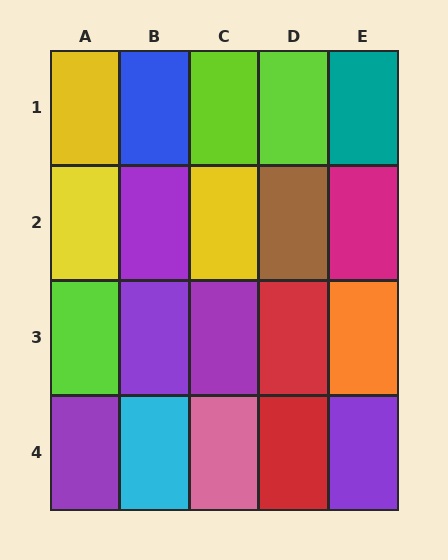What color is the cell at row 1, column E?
Teal.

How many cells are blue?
1 cell is blue.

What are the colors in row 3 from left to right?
Lime, purple, purple, red, orange.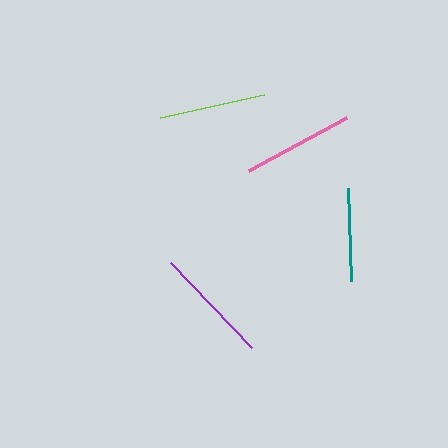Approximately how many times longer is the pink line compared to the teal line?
The pink line is approximately 1.2 times the length of the teal line.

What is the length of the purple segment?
The purple segment is approximately 116 pixels long.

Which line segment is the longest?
The purple line is the longest at approximately 116 pixels.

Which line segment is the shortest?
The teal line is the shortest at approximately 93 pixels.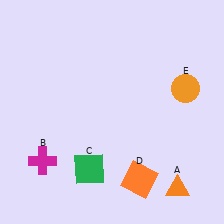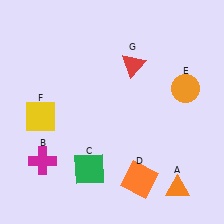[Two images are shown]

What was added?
A yellow square (F), a red triangle (G) were added in Image 2.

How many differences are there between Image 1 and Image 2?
There are 2 differences between the two images.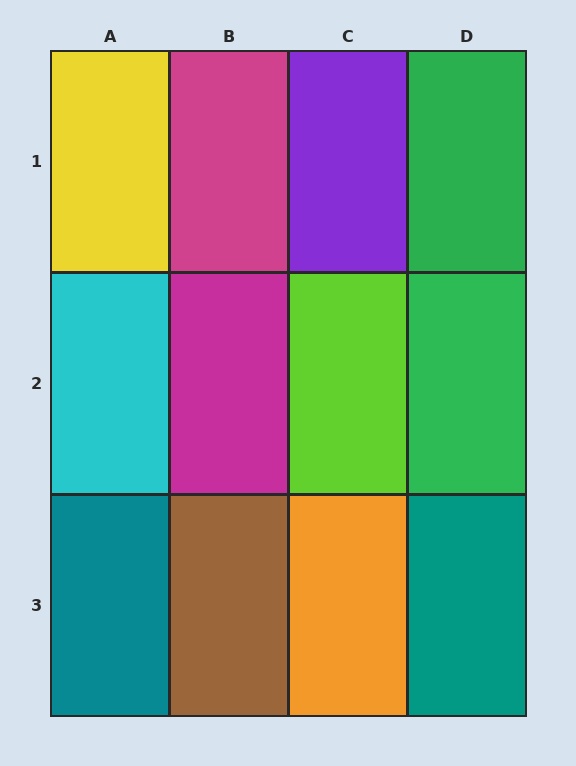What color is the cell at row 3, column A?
Teal.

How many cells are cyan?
1 cell is cyan.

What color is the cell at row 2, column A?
Cyan.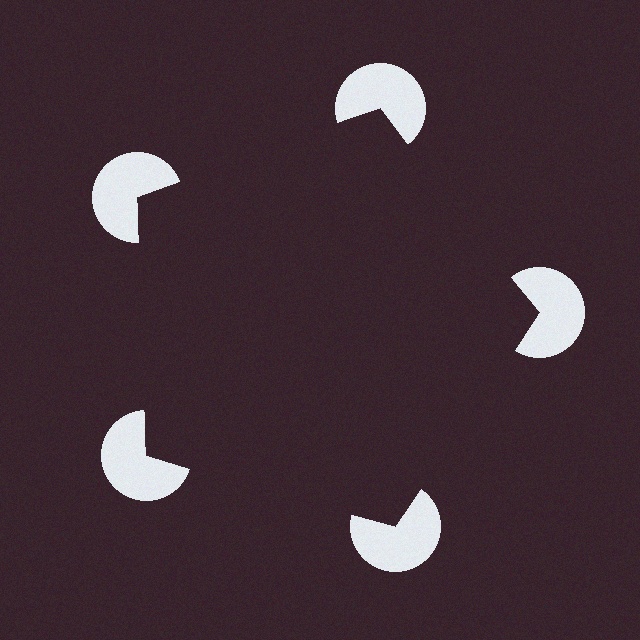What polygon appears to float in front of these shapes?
An illusory pentagon — its edges are inferred from the aligned wedge cuts in the pac-man discs, not physically drawn.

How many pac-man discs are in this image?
There are 5 — one at each vertex of the illusory pentagon.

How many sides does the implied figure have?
5 sides.